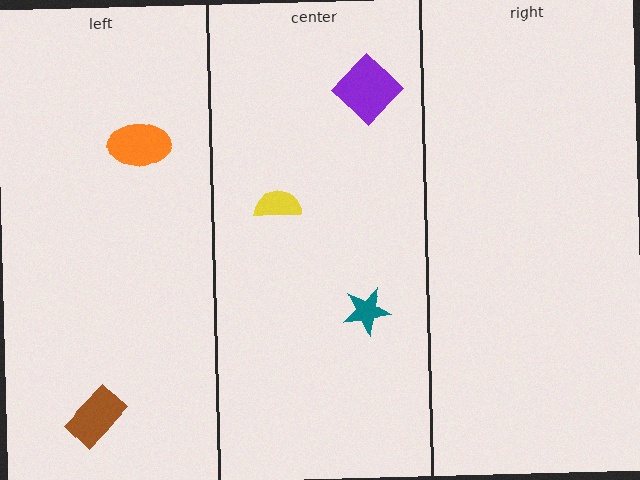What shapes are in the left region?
The brown rectangle, the orange ellipse.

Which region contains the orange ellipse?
The left region.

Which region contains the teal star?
The center region.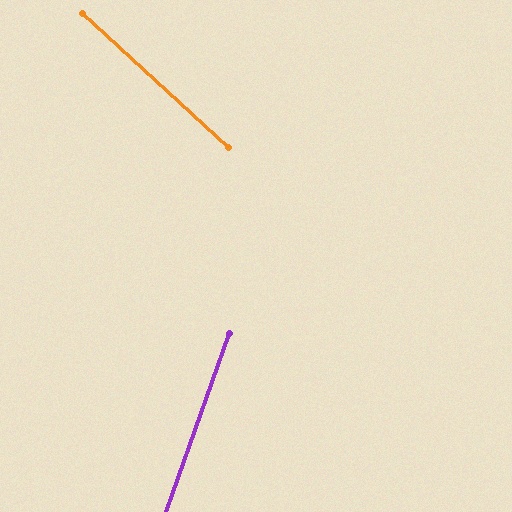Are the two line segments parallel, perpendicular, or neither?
Neither parallel nor perpendicular — they differ by about 67°.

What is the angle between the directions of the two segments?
Approximately 67 degrees.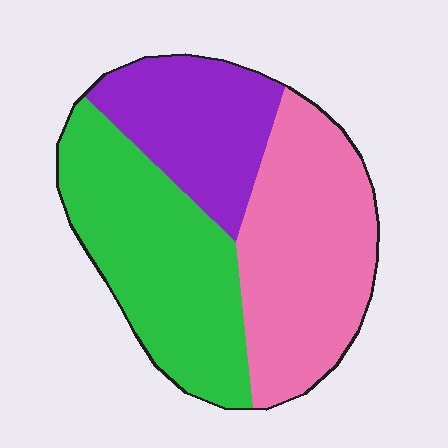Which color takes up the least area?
Purple, at roughly 25%.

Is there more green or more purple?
Green.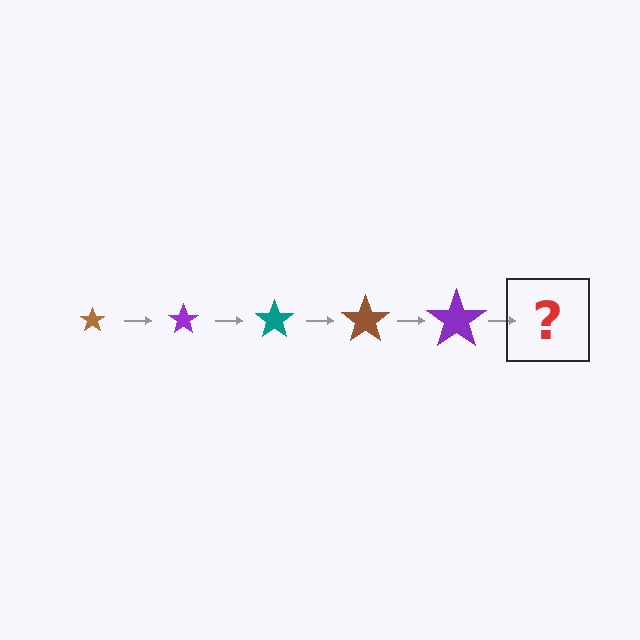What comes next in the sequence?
The next element should be a teal star, larger than the previous one.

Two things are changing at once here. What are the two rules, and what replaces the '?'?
The two rules are that the star grows larger each step and the color cycles through brown, purple, and teal. The '?' should be a teal star, larger than the previous one.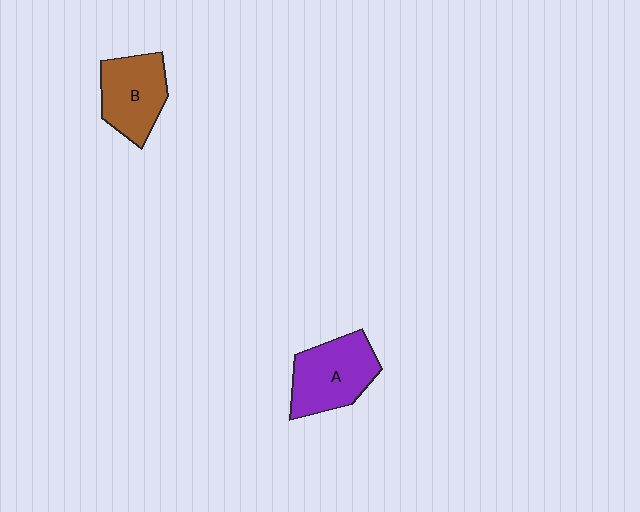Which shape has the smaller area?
Shape B (brown).